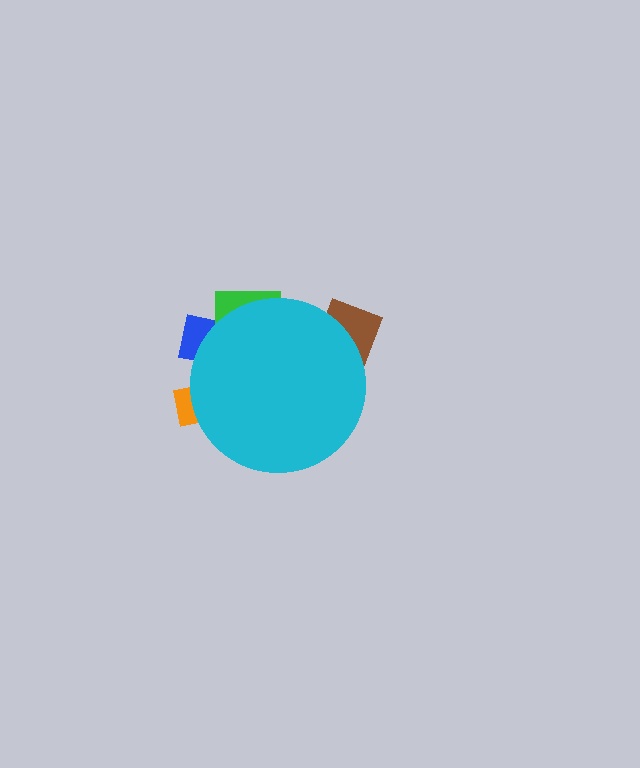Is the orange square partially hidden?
Yes, the orange square is partially hidden behind the cyan circle.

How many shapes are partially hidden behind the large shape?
4 shapes are partially hidden.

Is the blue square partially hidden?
Yes, the blue square is partially hidden behind the cyan circle.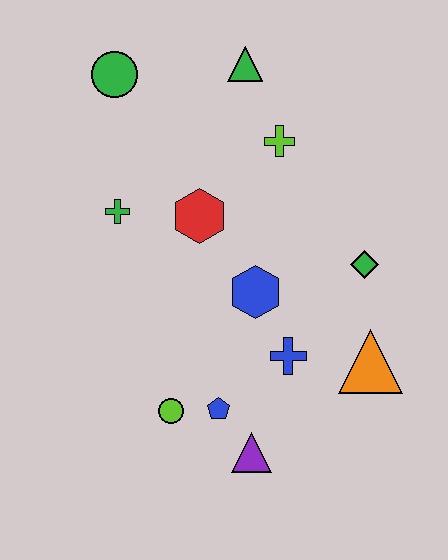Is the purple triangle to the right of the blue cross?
No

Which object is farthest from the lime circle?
The green triangle is farthest from the lime circle.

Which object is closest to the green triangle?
The lime cross is closest to the green triangle.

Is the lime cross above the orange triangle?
Yes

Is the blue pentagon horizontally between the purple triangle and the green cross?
Yes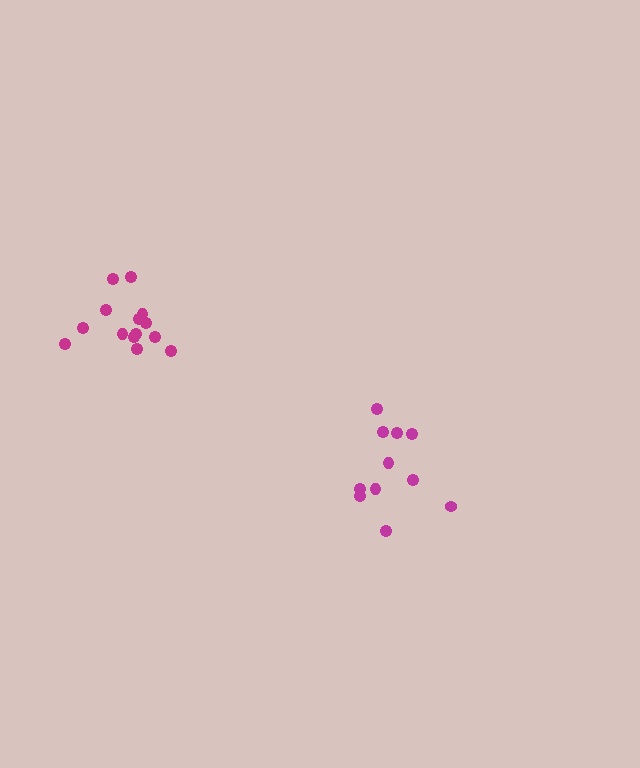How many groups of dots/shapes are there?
There are 2 groups.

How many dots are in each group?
Group 1: 11 dots, Group 2: 14 dots (25 total).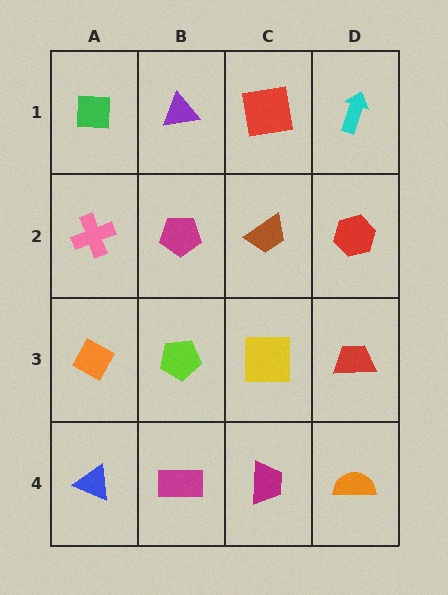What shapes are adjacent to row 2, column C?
A red square (row 1, column C), a yellow square (row 3, column C), a magenta pentagon (row 2, column B), a red hexagon (row 2, column D).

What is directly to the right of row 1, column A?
A purple triangle.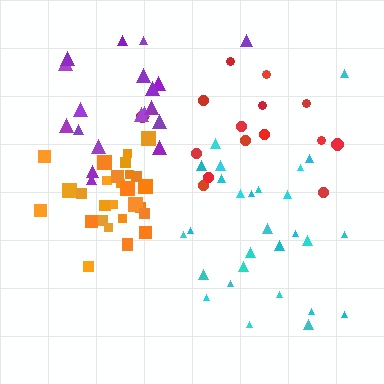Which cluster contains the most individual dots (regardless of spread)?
Orange (31).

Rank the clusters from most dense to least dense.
orange, cyan, purple, red.